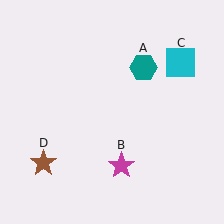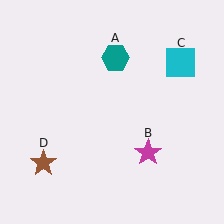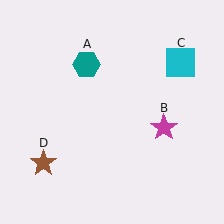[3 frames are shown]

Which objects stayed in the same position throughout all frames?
Cyan square (object C) and brown star (object D) remained stationary.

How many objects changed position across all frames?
2 objects changed position: teal hexagon (object A), magenta star (object B).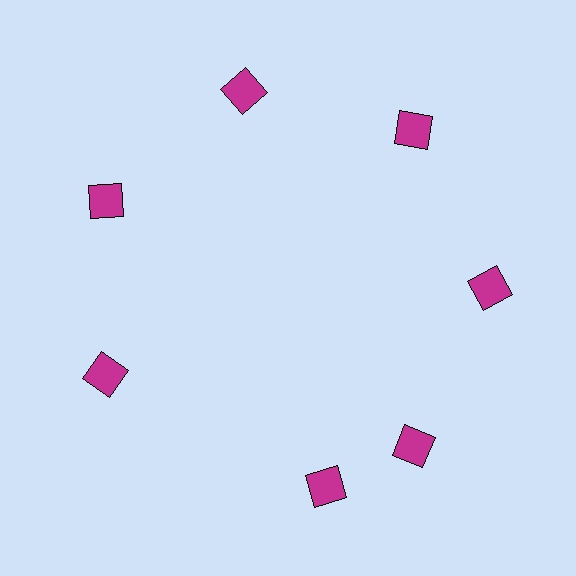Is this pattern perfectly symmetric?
No. The 7 magenta diamonds are arranged in a ring, but one element near the 6 o'clock position is rotated out of alignment along the ring, breaking the 7-fold rotational symmetry.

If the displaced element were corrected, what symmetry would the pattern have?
It would have 7-fold rotational symmetry — the pattern would map onto itself every 51 degrees.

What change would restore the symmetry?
The symmetry would be restored by rotating it back into even spacing with its neighbors so that all 7 diamonds sit at equal angles and equal distance from the center.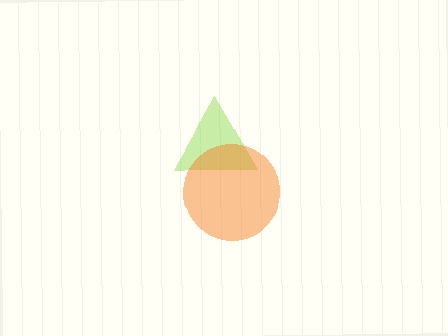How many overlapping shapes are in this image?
There are 2 overlapping shapes in the image.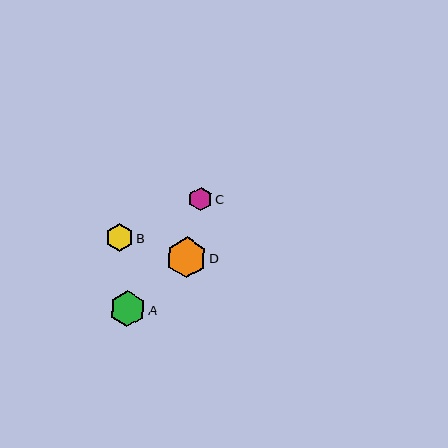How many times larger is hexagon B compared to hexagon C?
Hexagon B is approximately 1.2 times the size of hexagon C.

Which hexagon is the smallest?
Hexagon C is the smallest with a size of approximately 23 pixels.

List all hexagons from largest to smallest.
From largest to smallest: D, A, B, C.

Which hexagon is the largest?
Hexagon D is the largest with a size of approximately 40 pixels.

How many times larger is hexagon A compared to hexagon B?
Hexagon A is approximately 1.3 times the size of hexagon B.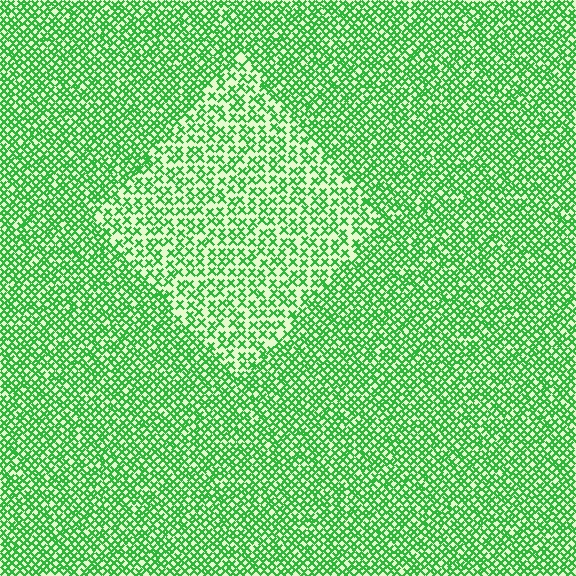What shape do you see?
I see a diamond.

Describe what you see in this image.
The image contains small green elements arranged at two different densities. A diamond-shaped region is visible where the elements are less densely packed than the surrounding area.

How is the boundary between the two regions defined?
The boundary is defined by a change in element density (approximately 1.7x ratio). All elements are the same color, size, and shape.